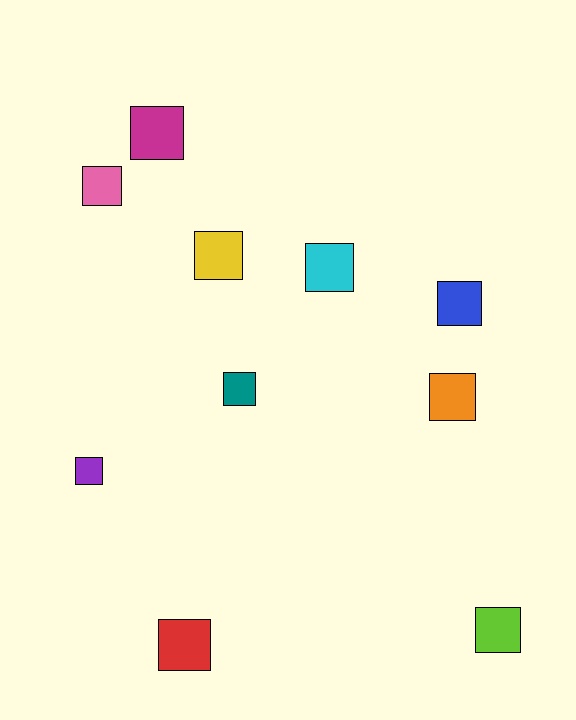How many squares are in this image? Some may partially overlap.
There are 10 squares.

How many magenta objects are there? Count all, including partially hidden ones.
There is 1 magenta object.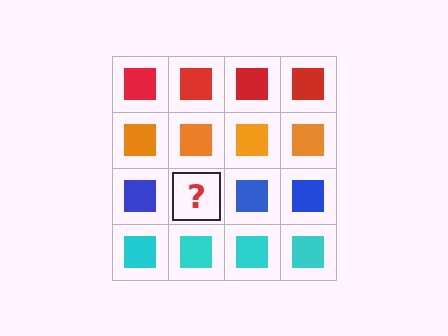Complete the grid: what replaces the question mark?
The question mark should be replaced with a blue square.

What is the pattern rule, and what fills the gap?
The rule is that each row has a consistent color. The gap should be filled with a blue square.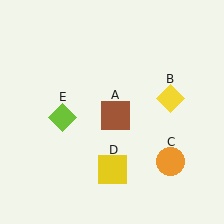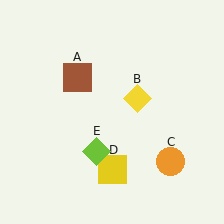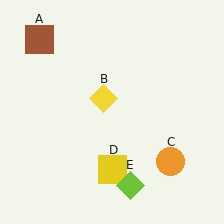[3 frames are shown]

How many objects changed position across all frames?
3 objects changed position: brown square (object A), yellow diamond (object B), lime diamond (object E).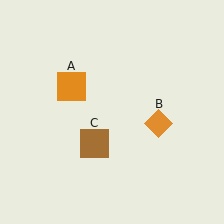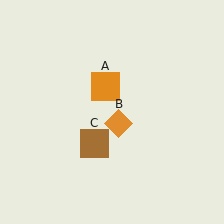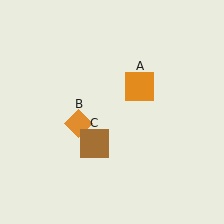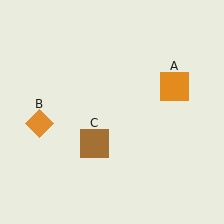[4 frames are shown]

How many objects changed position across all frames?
2 objects changed position: orange square (object A), orange diamond (object B).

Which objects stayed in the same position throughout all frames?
Brown square (object C) remained stationary.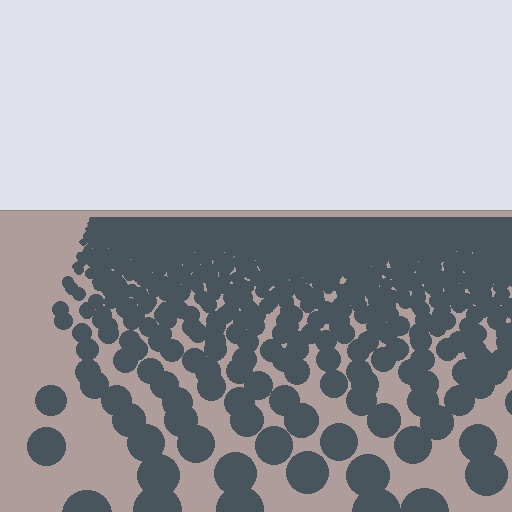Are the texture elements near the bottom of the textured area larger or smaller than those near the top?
Larger. Near the bottom, elements are closer to the viewer and appear at a bigger on-screen size.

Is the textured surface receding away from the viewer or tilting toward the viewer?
The surface is receding away from the viewer. Texture elements get smaller and denser toward the top.